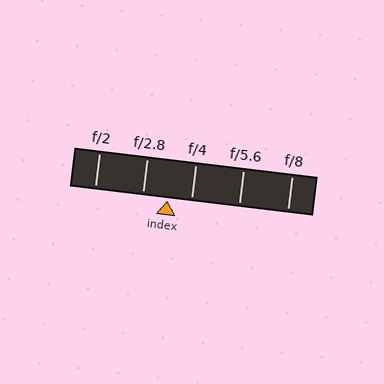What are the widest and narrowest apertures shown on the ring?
The widest aperture shown is f/2 and the narrowest is f/8.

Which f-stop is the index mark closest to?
The index mark is closest to f/4.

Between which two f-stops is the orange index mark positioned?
The index mark is between f/2.8 and f/4.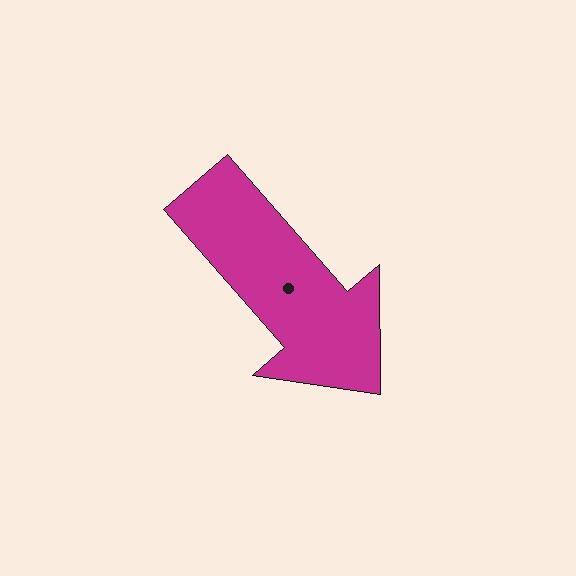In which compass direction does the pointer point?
Southeast.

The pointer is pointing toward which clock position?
Roughly 5 o'clock.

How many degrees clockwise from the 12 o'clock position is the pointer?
Approximately 139 degrees.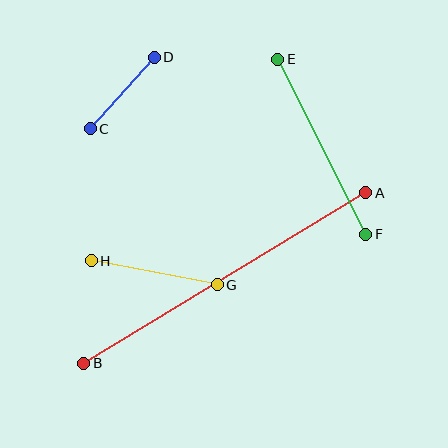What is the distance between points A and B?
The distance is approximately 330 pixels.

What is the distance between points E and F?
The distance is approximately 196 pixels.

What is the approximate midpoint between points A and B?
The midpoint is at approximately (225, 278) pixels.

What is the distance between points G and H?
The distance is approximately 128 pixels.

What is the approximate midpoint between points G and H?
The midpoint is at approximately (154, 273) pixels.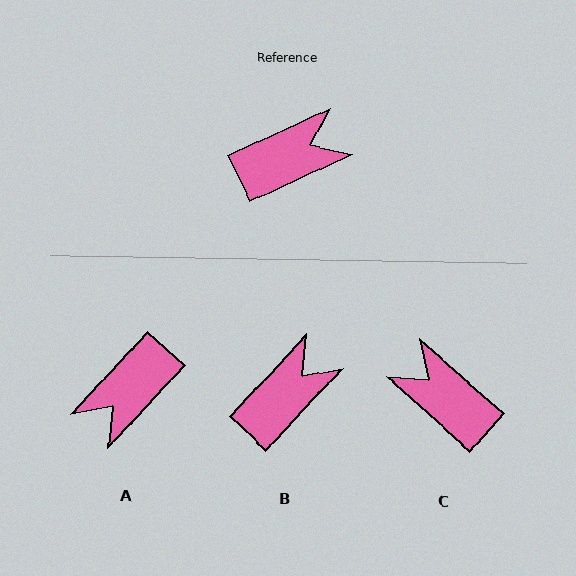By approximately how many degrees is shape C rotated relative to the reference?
Approximately 113 degrees counter-clockwise.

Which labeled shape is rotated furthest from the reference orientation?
A, about 158 degrees away.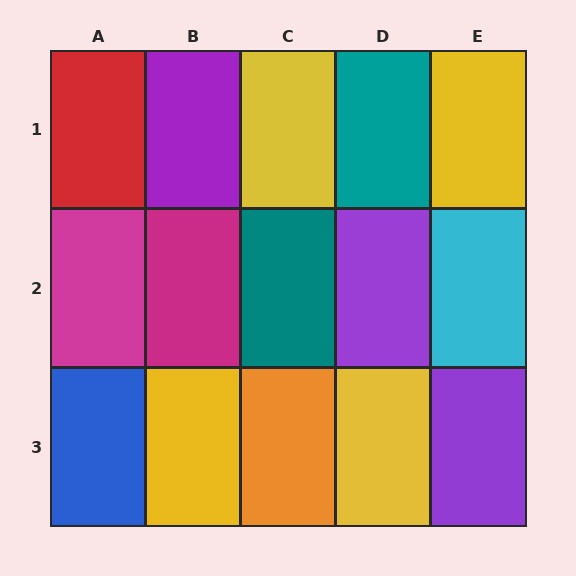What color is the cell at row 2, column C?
Teal.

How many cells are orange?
1 cell is orange.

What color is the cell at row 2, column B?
Magenta.